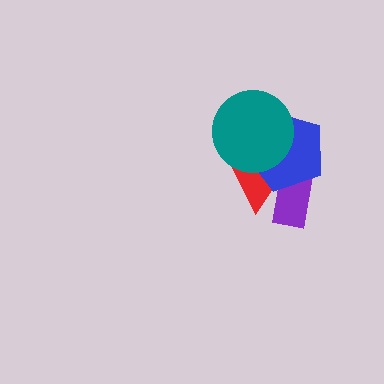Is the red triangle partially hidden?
Yes, it is partially covered by another shape.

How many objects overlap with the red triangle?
3 objects overlap with the red triangle.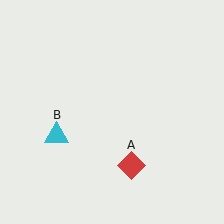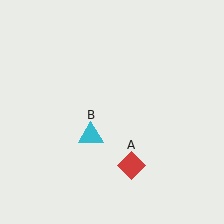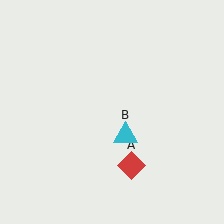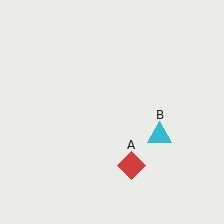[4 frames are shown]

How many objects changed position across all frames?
1 object changed position: cyan triangle (object B).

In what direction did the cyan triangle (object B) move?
The cyan triangle (object B) moved right.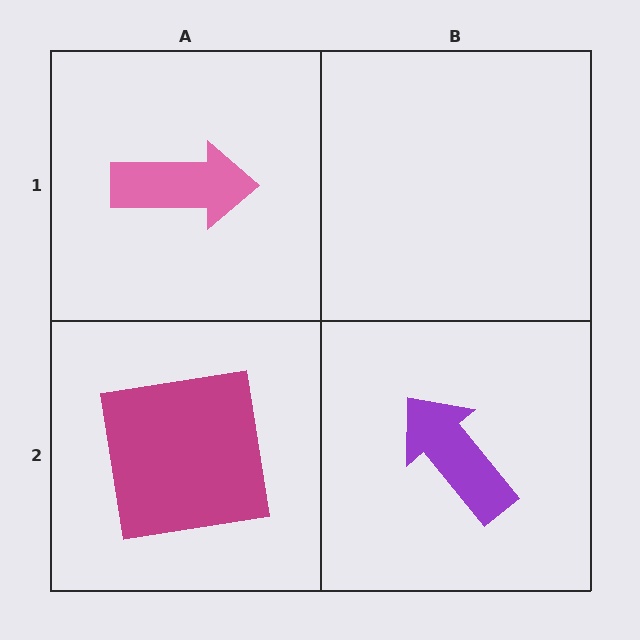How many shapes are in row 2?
2 shapes.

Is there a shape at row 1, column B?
No, that cell is empty.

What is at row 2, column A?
A magenta square.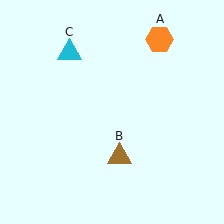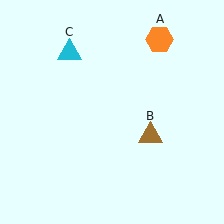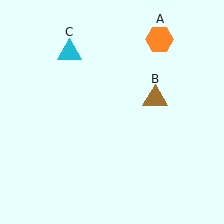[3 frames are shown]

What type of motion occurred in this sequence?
The brown triangle (object B) rotated counterclockwise around the center of the scene.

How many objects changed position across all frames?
1 object changed position: brown triangle (object B).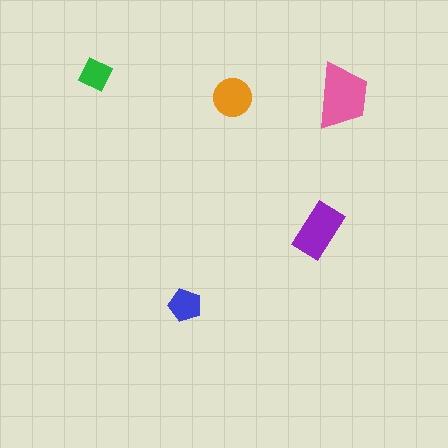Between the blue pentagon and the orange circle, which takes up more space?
The orange circle.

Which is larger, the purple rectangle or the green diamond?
The purple rectangle.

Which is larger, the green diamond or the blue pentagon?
The blue pentagon.